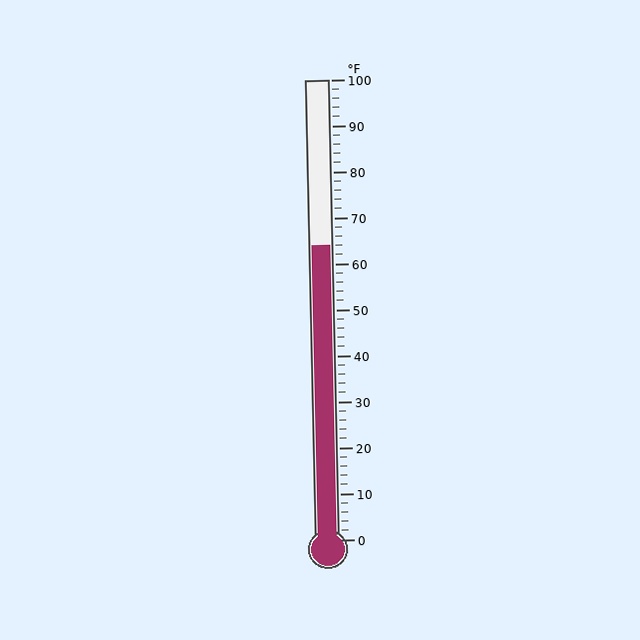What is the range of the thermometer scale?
The thermometer scale ranges from 0°F to 100°F.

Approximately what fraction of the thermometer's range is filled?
The thermometer is filled to approximately 65% of its range.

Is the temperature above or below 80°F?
The temperature is below 80°F.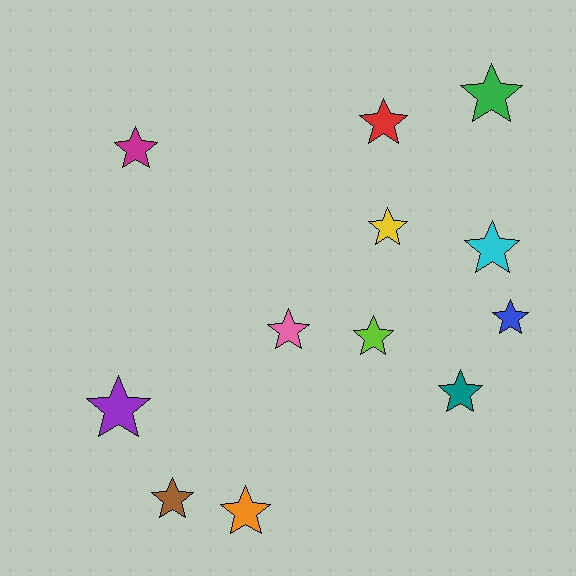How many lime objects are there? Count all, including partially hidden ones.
There is 1 lime object.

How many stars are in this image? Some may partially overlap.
There are 12 stars.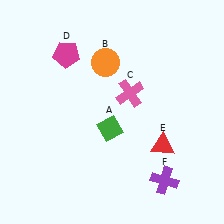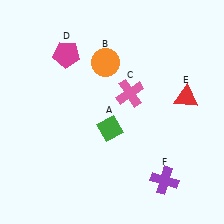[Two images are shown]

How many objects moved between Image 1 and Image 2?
1 object moved between the two images.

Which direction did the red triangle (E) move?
The red triangle (E) moved up.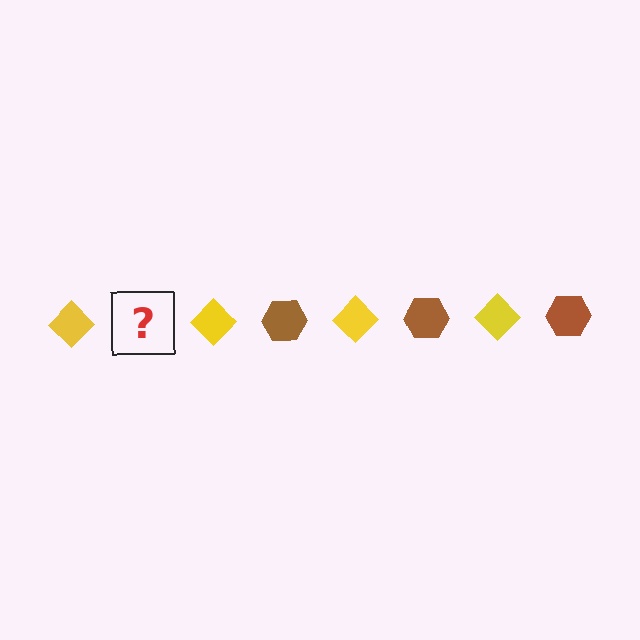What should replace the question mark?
The question mark should be replaced with a brown hexagon.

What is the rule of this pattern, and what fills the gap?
The rule is that the pattern alternates between yellow diamond and brown hexagon. The gap should be filled with a brown hexagon.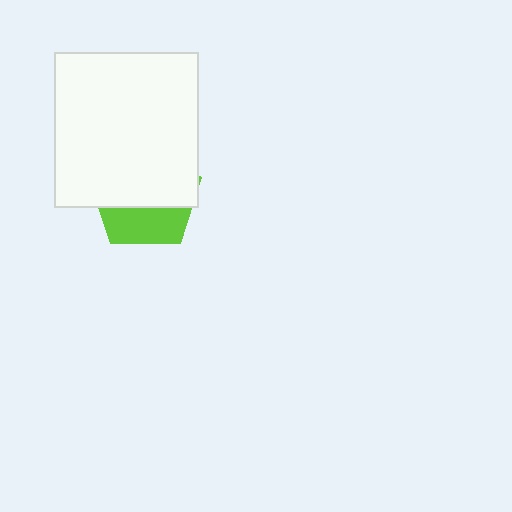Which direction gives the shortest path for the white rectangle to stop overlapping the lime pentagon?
Moving up gives the shortest separation.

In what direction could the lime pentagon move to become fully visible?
The lime pentagon could move down. That would shift it out from behind the white rectangle entirely.